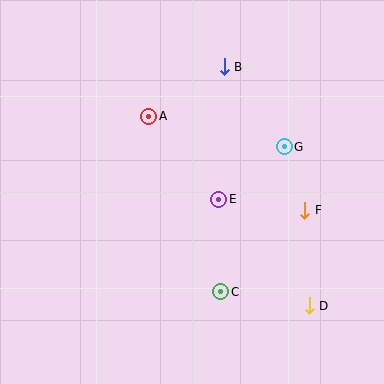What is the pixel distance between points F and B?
The distance between F and B is 165 pixels.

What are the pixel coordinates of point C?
Point C is at (221, 292).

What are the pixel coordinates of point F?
Point F is at (305, 210).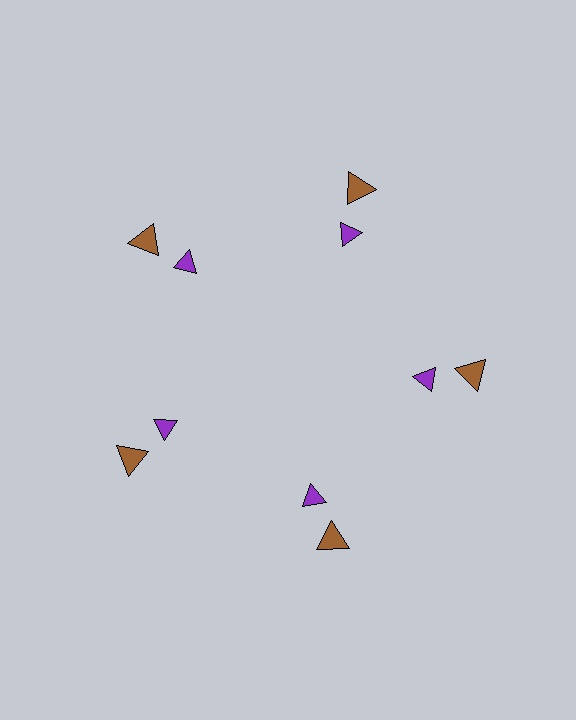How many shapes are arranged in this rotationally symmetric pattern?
There are 10 shapes, arranged in 5 groups of 2.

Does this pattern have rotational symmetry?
Yes, this pattern has 5-fold rotational symmetry. It looks the same after rotating 72 degrees around the center.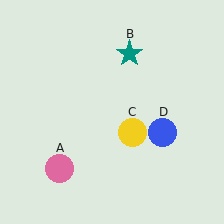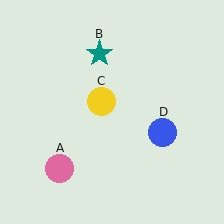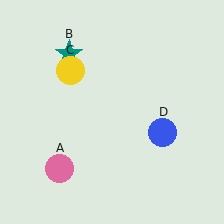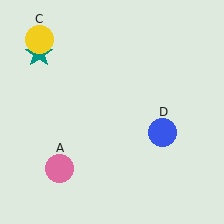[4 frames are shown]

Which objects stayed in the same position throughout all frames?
Pink circle (object A) and blue circle (object D) remained stationary.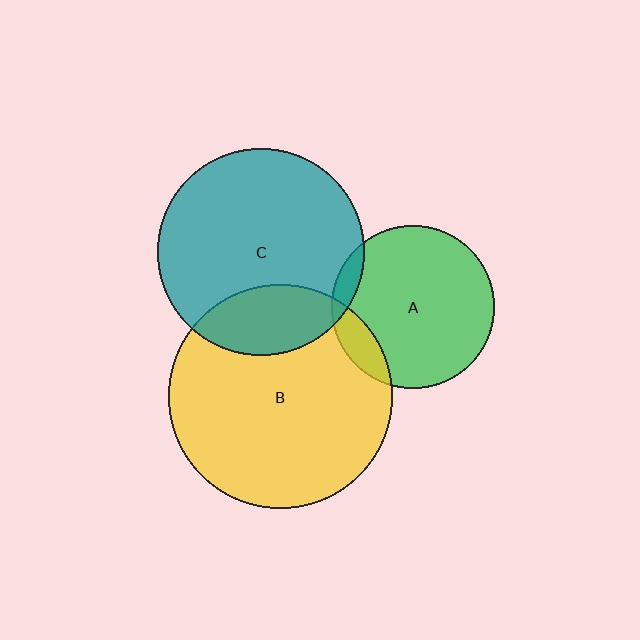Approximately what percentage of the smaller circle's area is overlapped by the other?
Approximately 25%.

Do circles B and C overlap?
Yes.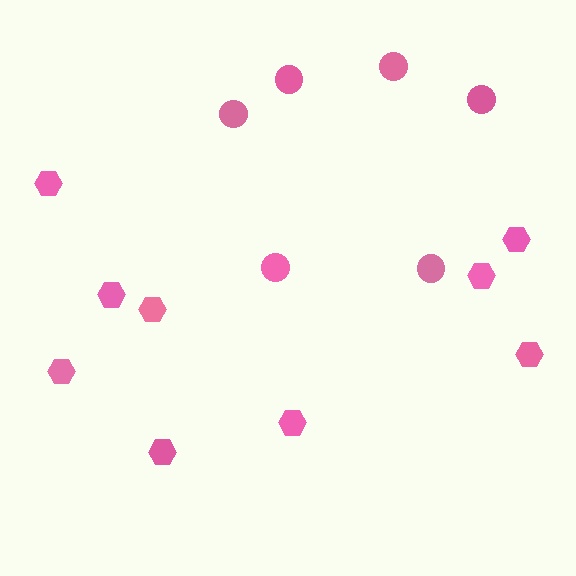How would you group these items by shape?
There are 2 groups: one group of circles (6) and one group of hexagons (9).